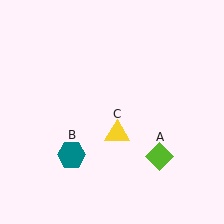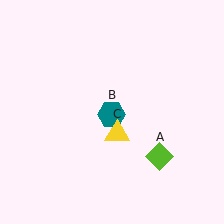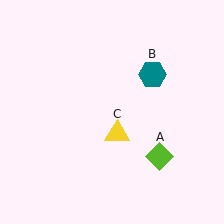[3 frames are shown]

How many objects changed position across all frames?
1 object changed position: teal hexagon (object B).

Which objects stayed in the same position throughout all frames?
Lime diamond (object A) and yellow triangle (object C) remained stationary.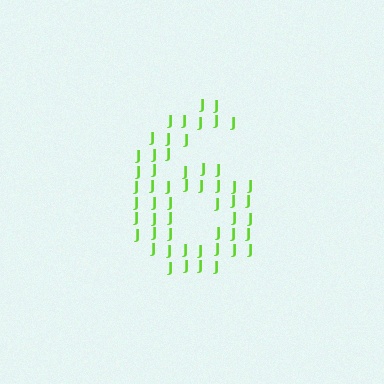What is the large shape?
The large shape is the digit 6.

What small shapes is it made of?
It is made of small letter J's.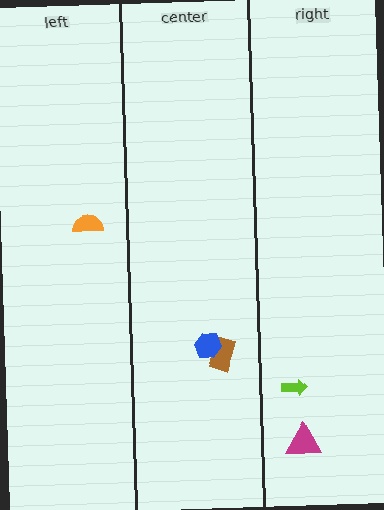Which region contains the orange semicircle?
The left region.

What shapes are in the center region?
The brown rectangle, the blue hexagon.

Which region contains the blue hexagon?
The center region.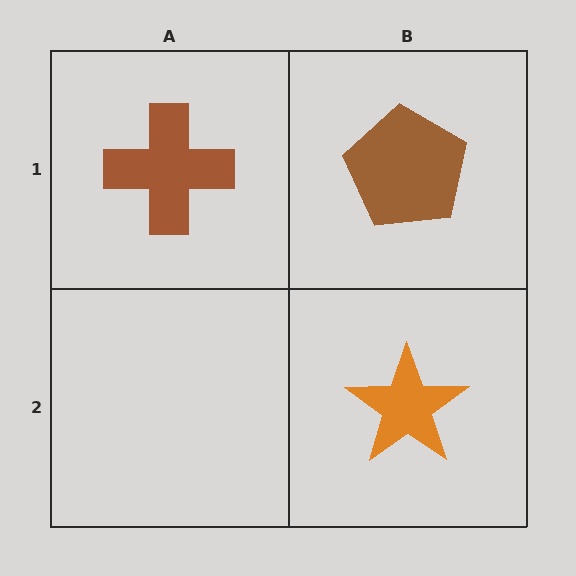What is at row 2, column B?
An orange star.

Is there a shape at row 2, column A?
No, that cell is empty.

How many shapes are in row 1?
2 shapes.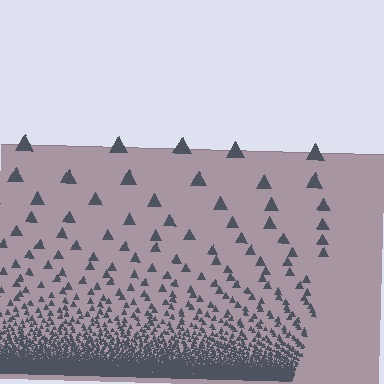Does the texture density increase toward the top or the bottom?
Density increases toward the bottom.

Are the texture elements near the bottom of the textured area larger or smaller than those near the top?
Smaller. The gradient is inverted — elements near the bottom are smaller and denser.